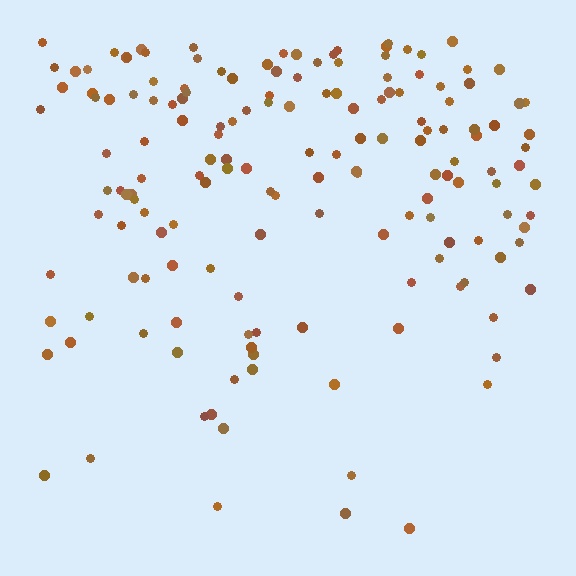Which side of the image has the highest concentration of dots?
The top.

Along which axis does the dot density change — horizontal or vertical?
Vertical.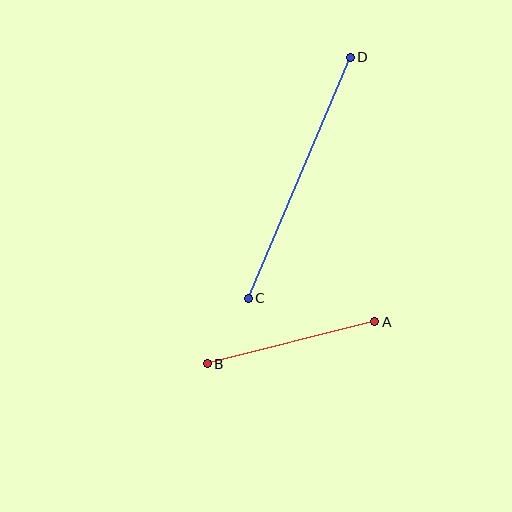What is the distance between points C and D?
The distance is approximately 262 pixels.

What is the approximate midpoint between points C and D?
The midpoint is at approximately (299, 178) pixels.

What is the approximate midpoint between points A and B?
The midpoint is at approximately (291, 343) pixels.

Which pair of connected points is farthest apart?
Points C and D are farthest apart.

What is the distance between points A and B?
The distance is approximately 172 pixels.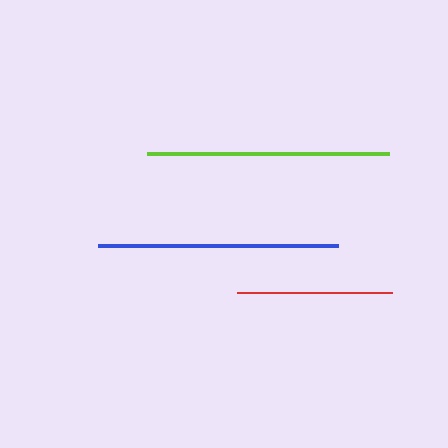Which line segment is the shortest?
The red line is the shortest at approximately 155 pixels.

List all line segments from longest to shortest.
From longest to shortest: lime, blue, red.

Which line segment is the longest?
The lime line is the longest at approximately 242 pixels.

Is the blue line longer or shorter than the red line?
The blue line is longer than the red line.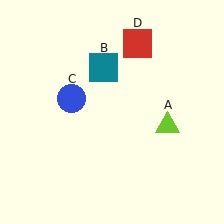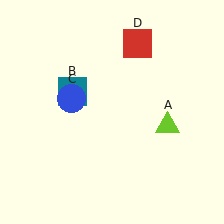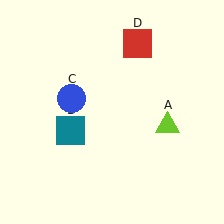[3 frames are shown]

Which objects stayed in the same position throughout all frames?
Lime triangle (object A) and blue circle (object C) and red square (object D) remained stationary.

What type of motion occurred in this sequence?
The teal square (object B) rotated counterclockwise around the center of the scene.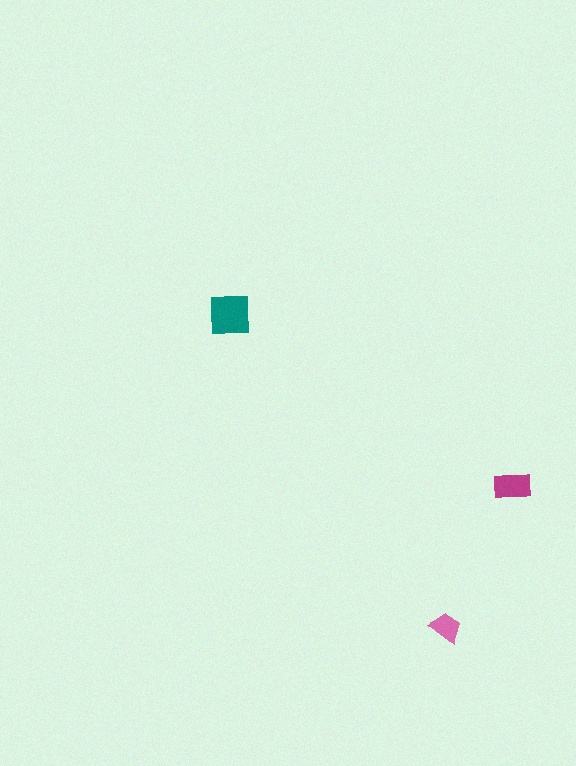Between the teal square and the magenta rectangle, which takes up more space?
The teal square.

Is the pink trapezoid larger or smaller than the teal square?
Smaller.